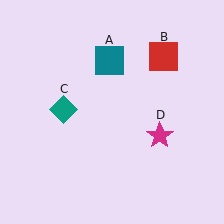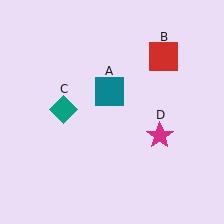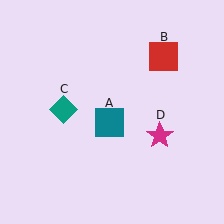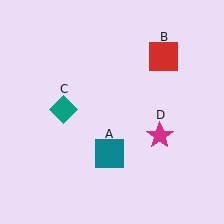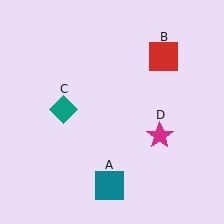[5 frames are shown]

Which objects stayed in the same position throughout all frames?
Red square (object B) and teal diamond (object C) and magenta star (object D) remained stationary.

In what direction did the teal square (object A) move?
The teal square (object A) moved down.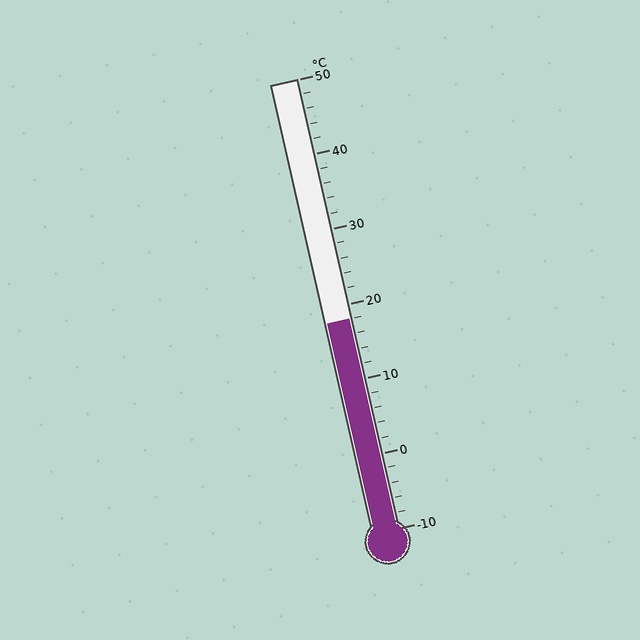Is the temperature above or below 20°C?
The temperature is below 20°C.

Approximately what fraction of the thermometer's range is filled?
The thermometer is filled to approximately 45% of its range.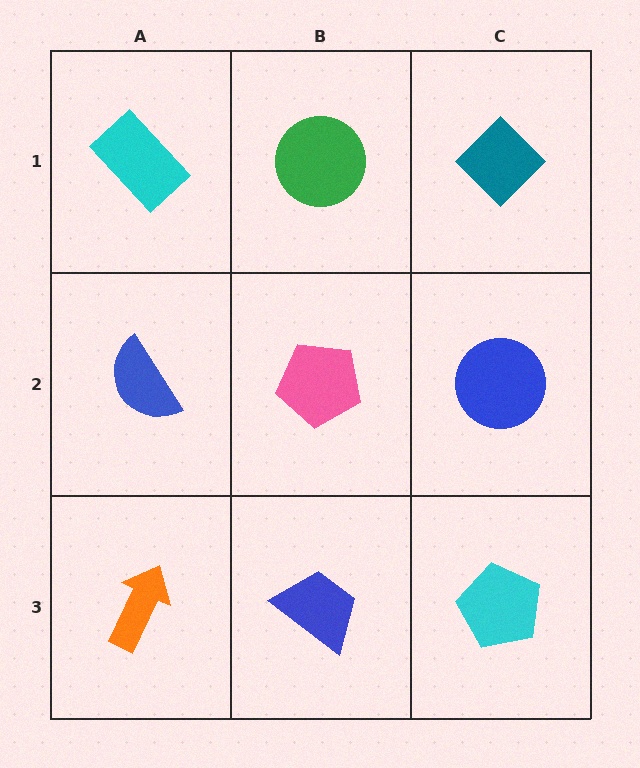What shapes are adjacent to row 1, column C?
A blue circle (row 2, column C), a green circle (row 1, column B).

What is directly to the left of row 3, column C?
A blue trapezoid.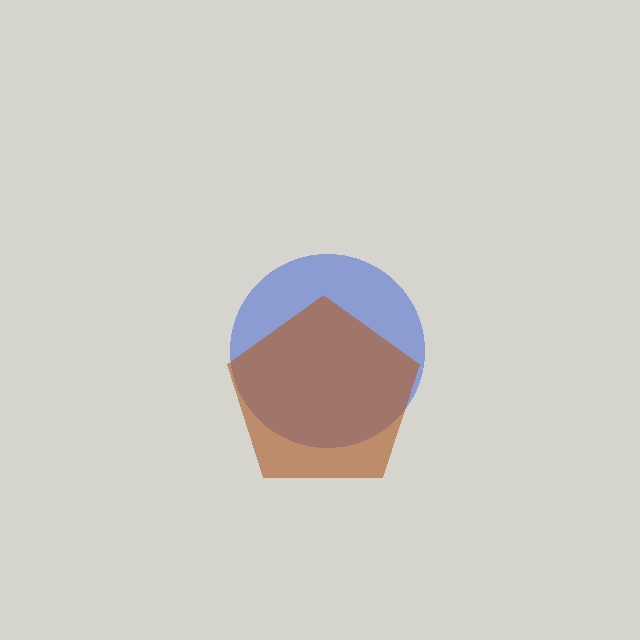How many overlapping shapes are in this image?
There are 2 overlapping shapes in the image.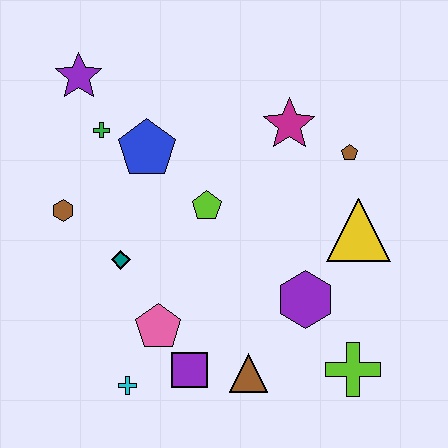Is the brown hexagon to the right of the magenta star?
No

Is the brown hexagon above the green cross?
No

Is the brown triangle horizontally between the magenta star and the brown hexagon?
Yes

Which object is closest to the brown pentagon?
The magenta star is closest to the brown pentagon.